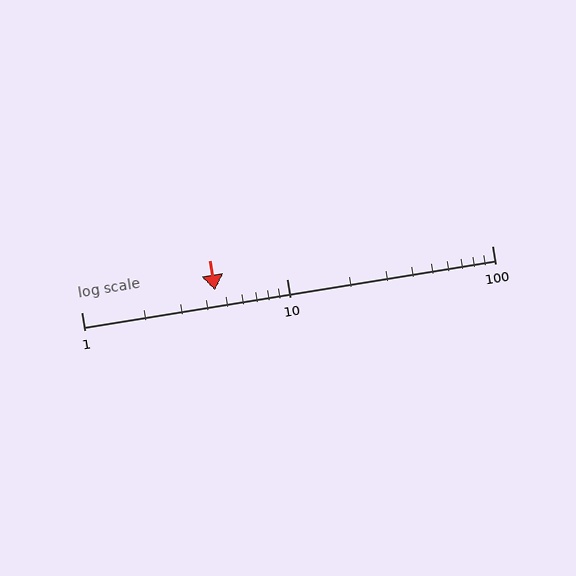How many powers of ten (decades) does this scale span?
The scale spans 2 decades, from 1 to 100.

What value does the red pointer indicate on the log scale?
The pointer indicates approximately 4.5.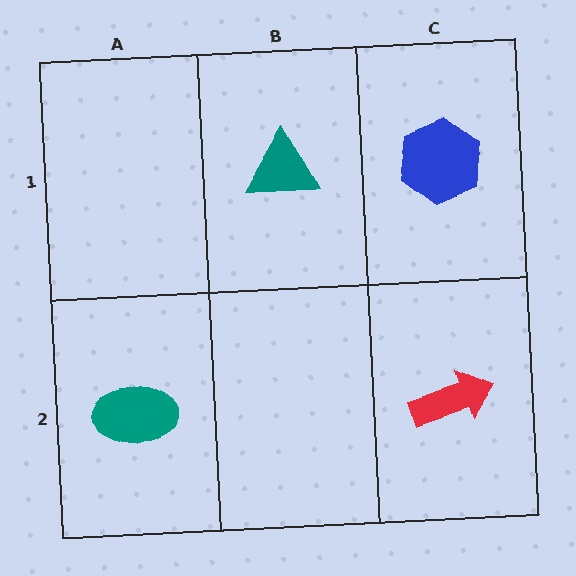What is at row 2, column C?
A red arrow.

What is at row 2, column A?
A teal ellipse.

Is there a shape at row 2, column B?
No, that cell is empty.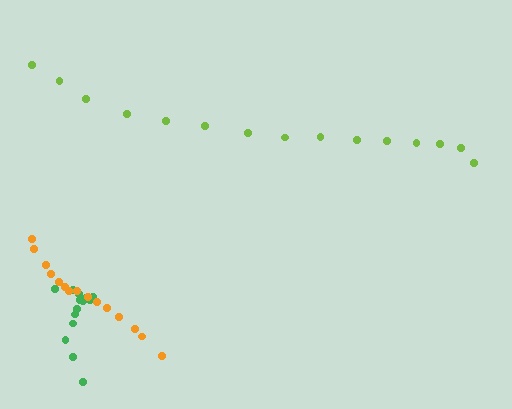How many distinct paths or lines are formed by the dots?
There are 3 distinct paths.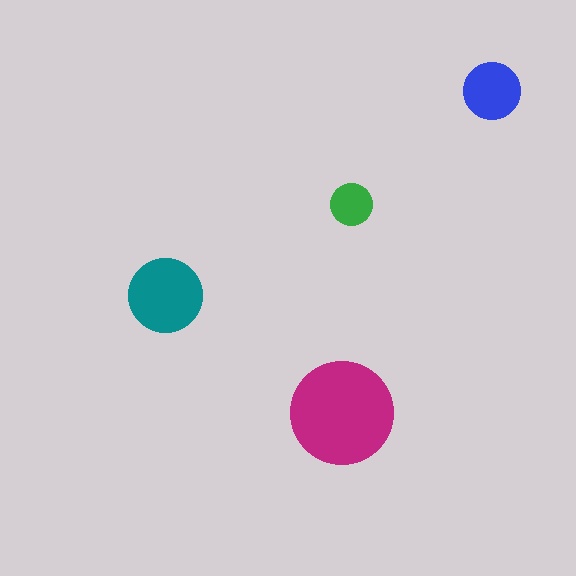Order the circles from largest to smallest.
the magenta one, the teal one, the blue one, the green one.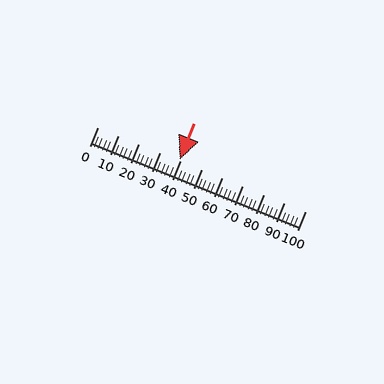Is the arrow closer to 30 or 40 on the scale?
The arrow is closer to 40.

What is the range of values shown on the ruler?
The ruler shows values from 0 to 100.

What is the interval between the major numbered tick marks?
The major tick marks are spaced 10 units apart.